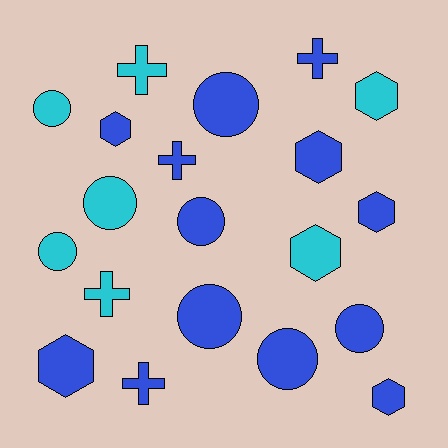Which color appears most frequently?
Blue, with 13 objects.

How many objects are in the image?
There are 20 objects.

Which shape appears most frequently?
Circle, with 8 objects.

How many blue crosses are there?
There are 3 blue crosses.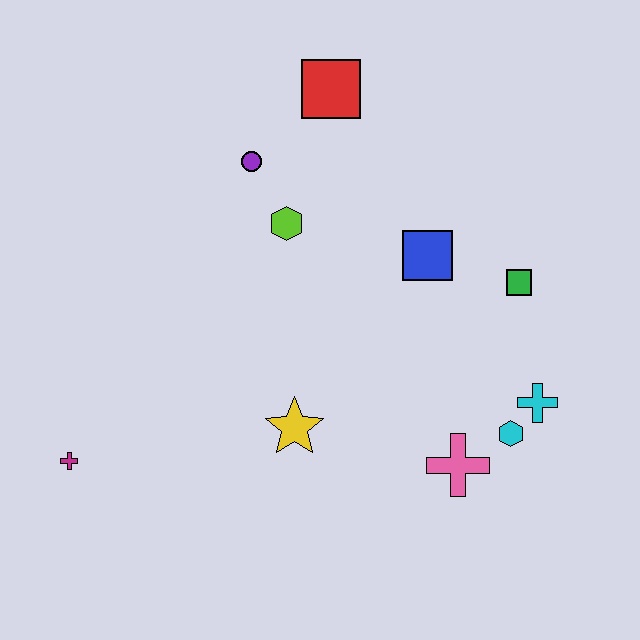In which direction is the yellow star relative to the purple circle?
The yellow star is below the purple circle.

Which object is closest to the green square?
The blue square is closest to the green square.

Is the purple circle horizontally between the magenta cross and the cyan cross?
Yes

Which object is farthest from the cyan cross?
The magenta cross is farthest from the cyan cross.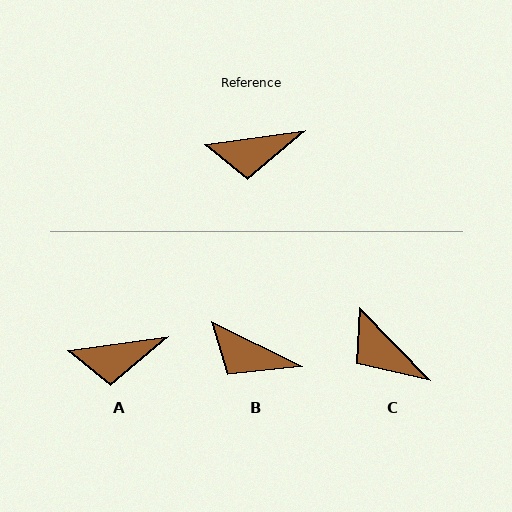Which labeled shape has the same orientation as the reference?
A.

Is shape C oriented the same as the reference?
No, it is off by about 53 degrees.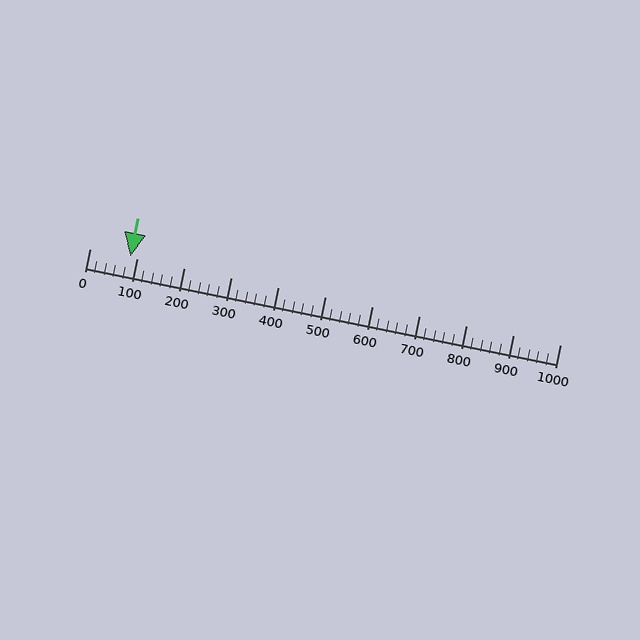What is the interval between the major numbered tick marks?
The major tick marks are spaced 100 units apart.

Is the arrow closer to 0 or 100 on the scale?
The arrow is closer to 100.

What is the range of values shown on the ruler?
The ruler shows values from 0 to 1000.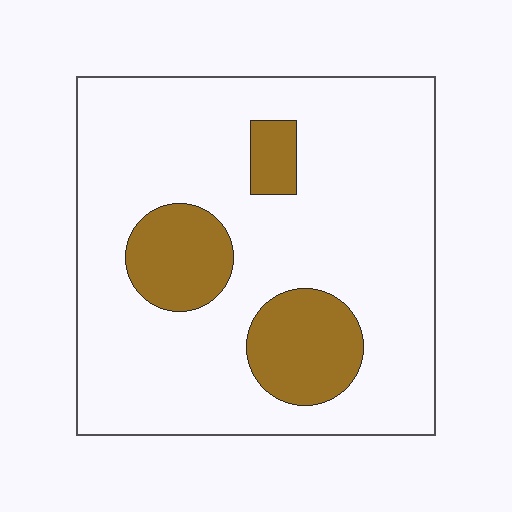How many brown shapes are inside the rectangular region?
3.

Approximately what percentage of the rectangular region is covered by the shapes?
Approximately 20%.